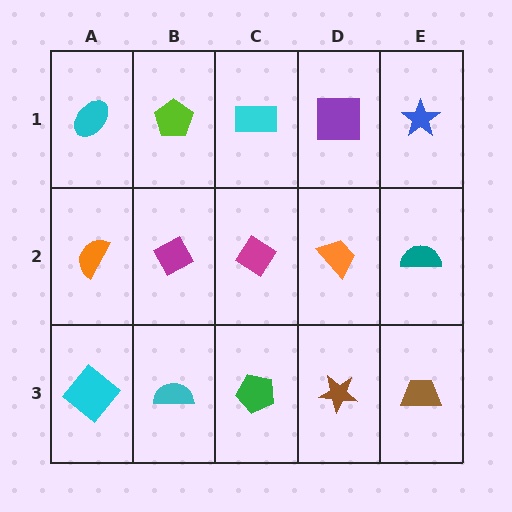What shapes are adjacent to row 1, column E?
A teal semicircle (row 2, column E), a purple square (row 1, column D).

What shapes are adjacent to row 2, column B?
A lime pentagon (row 1, column B), a cyan semicircle (row 3, column B), an orange semicircle (row 2, column A), a magenta diamond (row 2, column C).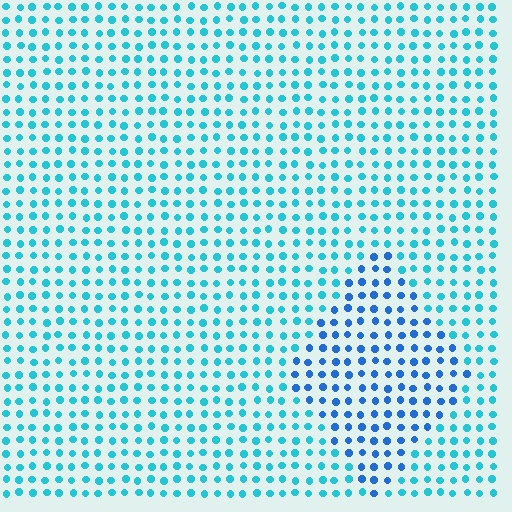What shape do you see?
I see a diamond.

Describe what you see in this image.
The image is filled with small cyan elements in a uniform arrangement. A diamond-shaped region is visible where the elements are tinted to a slightly different hue, forming a subtle color boundary.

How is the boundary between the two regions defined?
The boundary is defined purely by a slight shift in hue (about 31 degrees). Spacing, size, and orientation are identical on both sides.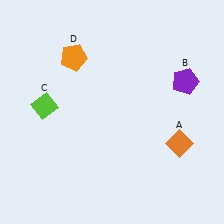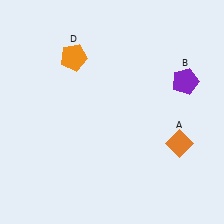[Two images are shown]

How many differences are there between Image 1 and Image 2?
There is 1 difference between the two images.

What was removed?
The lime diamond (C) was removed in Image 2.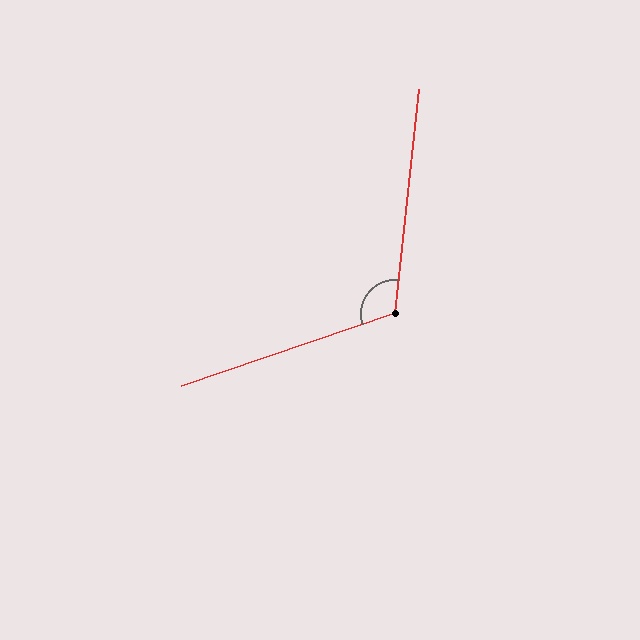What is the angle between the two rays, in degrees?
Approximately 115 degrees.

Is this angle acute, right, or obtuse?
It is obtuse.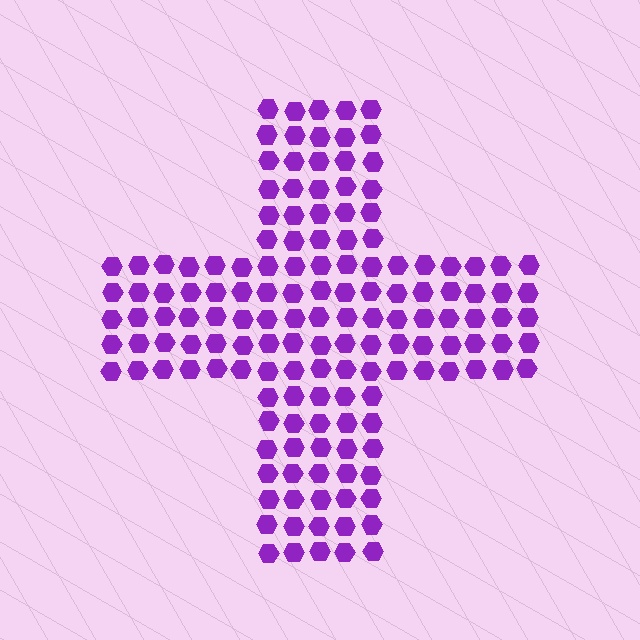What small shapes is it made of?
It is made of small hexagons.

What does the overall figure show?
The overall figure shows a cross.